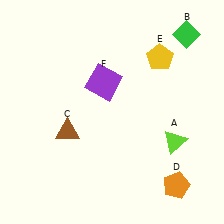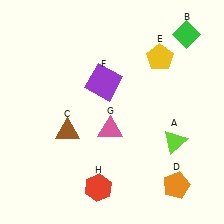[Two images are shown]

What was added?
A pink triangle (G), a red hexagon (H) were added in Image 2.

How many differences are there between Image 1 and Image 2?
There are 2 differences between the two images.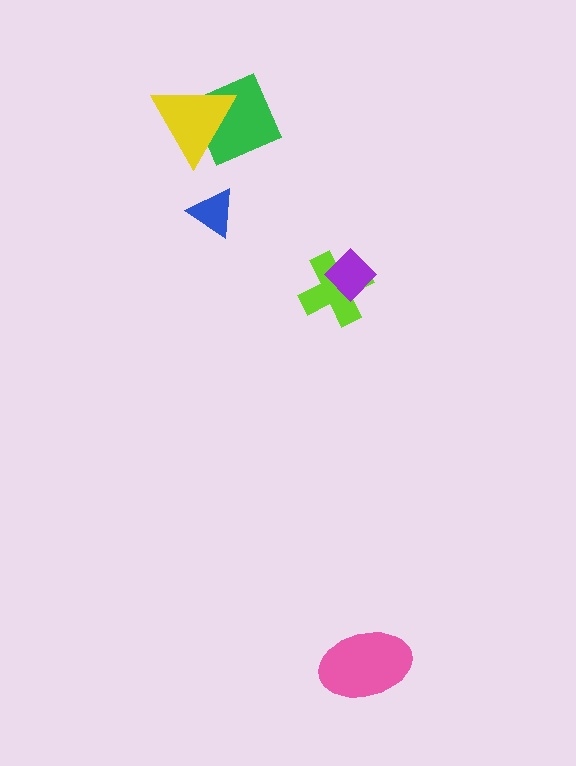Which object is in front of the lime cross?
The purple diamond is in front of the lime cross.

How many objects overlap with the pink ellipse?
0 objects overlap with the pink ellipse.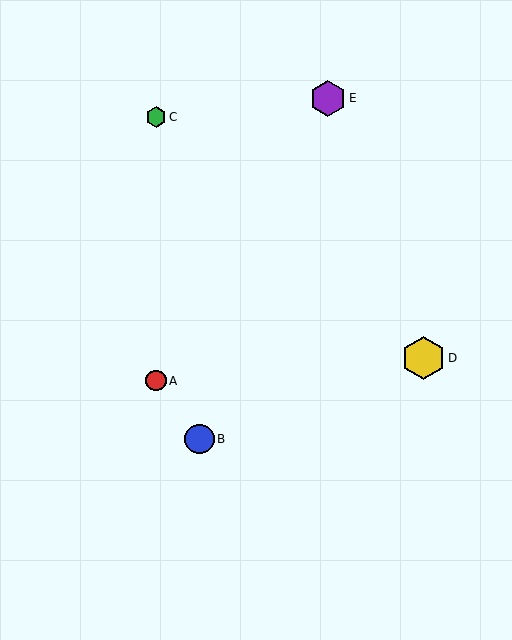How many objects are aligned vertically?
2 objects (A, C) are aligned vertically.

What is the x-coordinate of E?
Object E is at x≈328.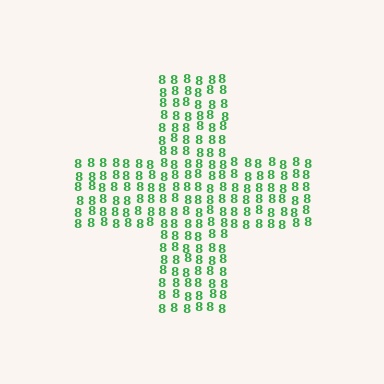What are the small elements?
The small elements are digit 8's.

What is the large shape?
The large shape is a cross.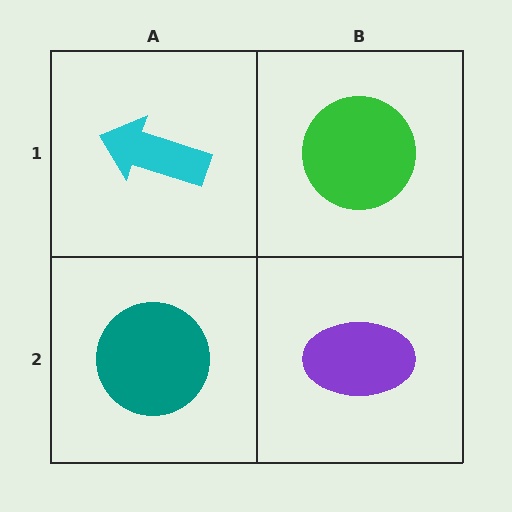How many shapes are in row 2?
2 shapes.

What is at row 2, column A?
A teal circle.